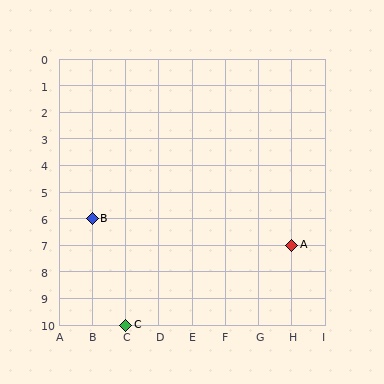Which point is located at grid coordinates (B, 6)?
Point B is at (B, 6).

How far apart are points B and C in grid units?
Points B and C are 1 column and 4 rows apart (about 4.1 grid units diagonally).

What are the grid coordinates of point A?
Point A is at grid coordinates (H, 7).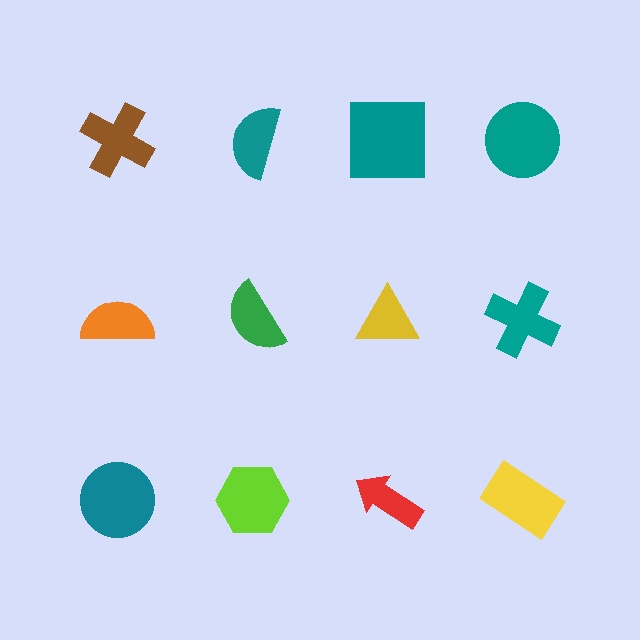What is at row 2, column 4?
A teal cross.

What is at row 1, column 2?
A teal semicircle.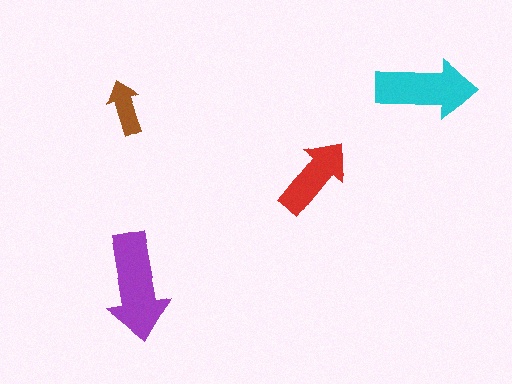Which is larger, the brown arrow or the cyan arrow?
The cyan one.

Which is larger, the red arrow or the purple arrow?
The purple one.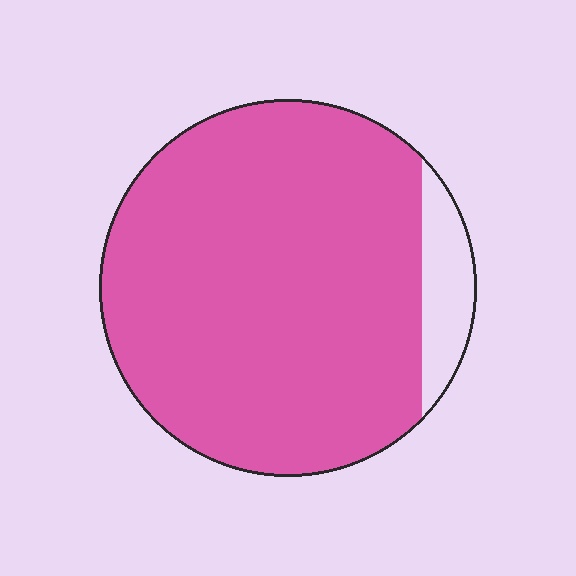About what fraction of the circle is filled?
About nine tenths (9/10).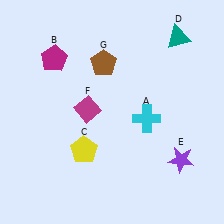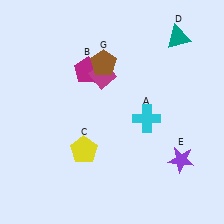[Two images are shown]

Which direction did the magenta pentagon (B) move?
The magenta pentagon (B) moved right.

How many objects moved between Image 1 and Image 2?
2 objects moved between the two images.